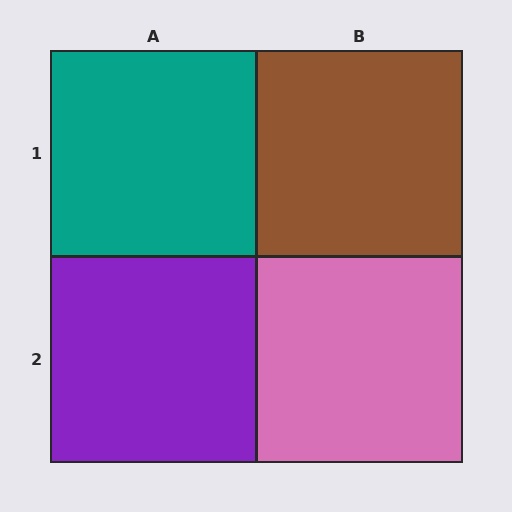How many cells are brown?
1 cell is brown.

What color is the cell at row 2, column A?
Purple.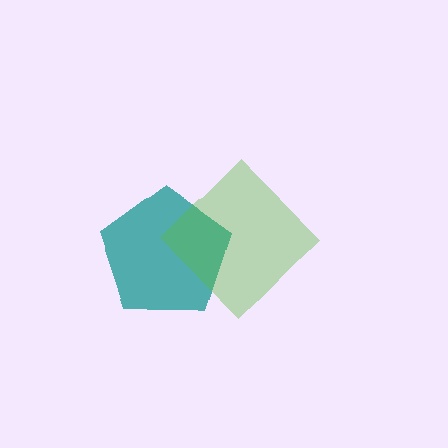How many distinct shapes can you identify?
There are 2 distinct shapes: a teal pentagon, a lime diamond.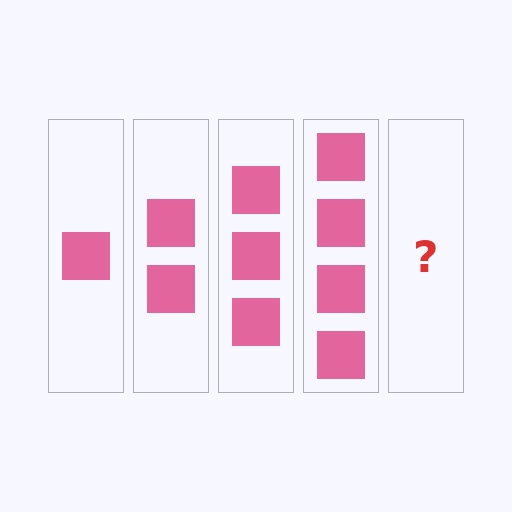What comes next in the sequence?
The next element should be 5 squares.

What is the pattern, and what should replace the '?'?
The pattern is that each step adds one more square. The '?' should be 5 squares.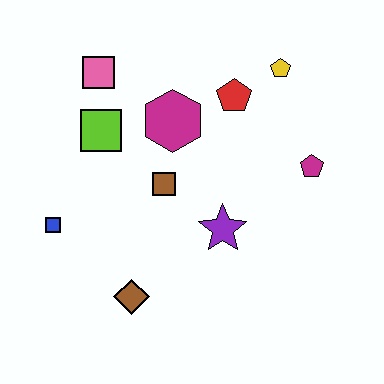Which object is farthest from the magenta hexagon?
The brown diamond is farthest from the magenta hexagon.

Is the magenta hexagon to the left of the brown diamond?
No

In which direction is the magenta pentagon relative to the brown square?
The magenta pentagon is to the right of the brown square.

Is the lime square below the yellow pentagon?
Yes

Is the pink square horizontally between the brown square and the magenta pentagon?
No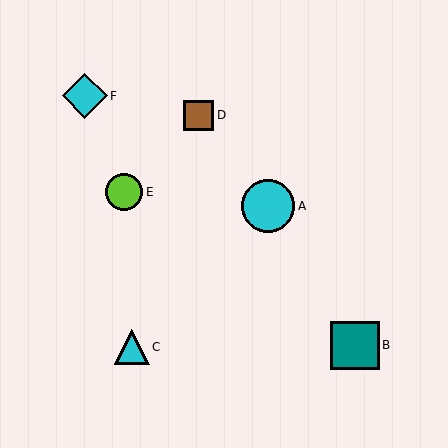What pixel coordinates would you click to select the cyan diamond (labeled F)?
Click at (85, 96) to select the cyan diamond F.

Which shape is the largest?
The cyan circle (labeled A) is the largest.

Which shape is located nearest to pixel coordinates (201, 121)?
The brown square (labeled D) at (199, 115) is nearest to that location.